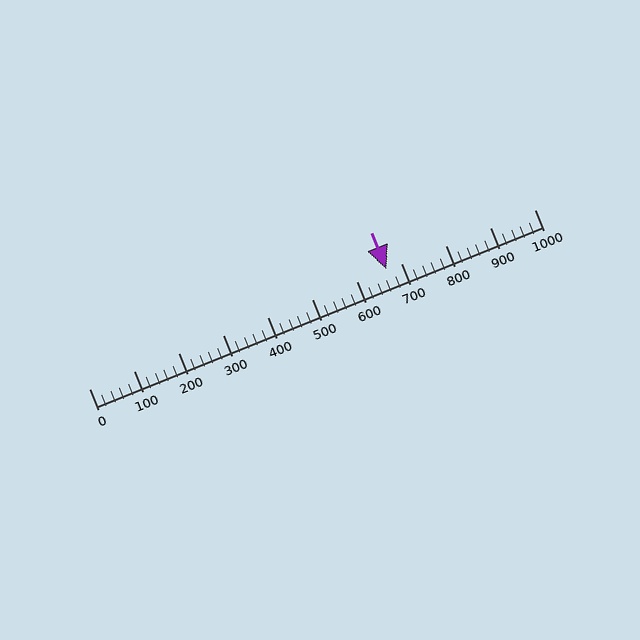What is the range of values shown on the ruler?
The ruler shows values from 0 to 1000.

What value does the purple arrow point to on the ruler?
The purple arrow points to approximately 668.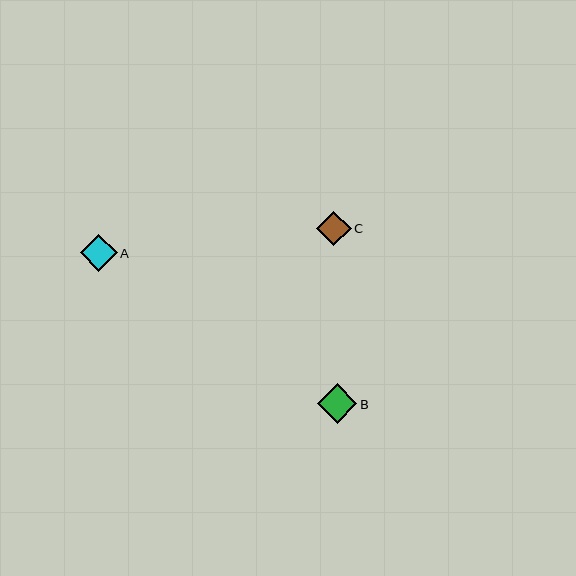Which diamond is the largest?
Diamond B is the largest with a size of approximately 39 pixels.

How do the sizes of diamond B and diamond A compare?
Diamond B and diamond A are approximately the same size.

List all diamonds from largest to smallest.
From largest to smallest: B, A, C.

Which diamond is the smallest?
Diamond C is the smallest with a size of approximately 34 pixels.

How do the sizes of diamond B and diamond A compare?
Diamond B and diamond A are approximately the same size.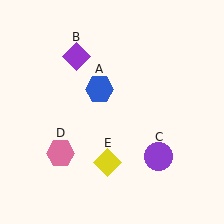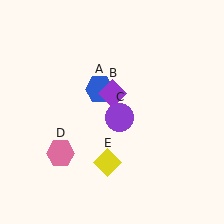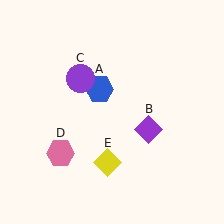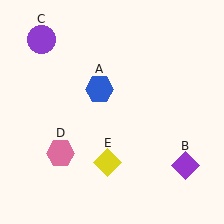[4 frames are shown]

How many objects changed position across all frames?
2 objects changed position: purple diamond (object B), purple circle (object C).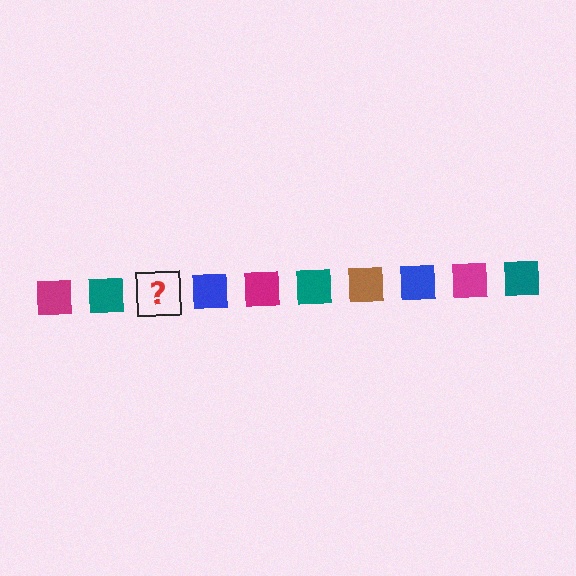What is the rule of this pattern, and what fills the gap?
The rule is that the pattern cycles through magenta, teal, brown, blue squares. The gap should be filled with a brown square.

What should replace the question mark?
The question mark should be replaced with a brown square.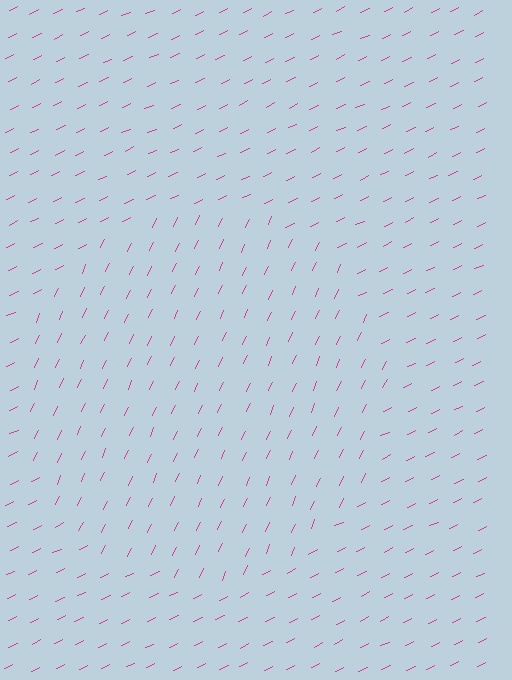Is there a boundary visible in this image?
Yes, there is a texture boundary formed by a change in line orientation.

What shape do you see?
I see a circle.